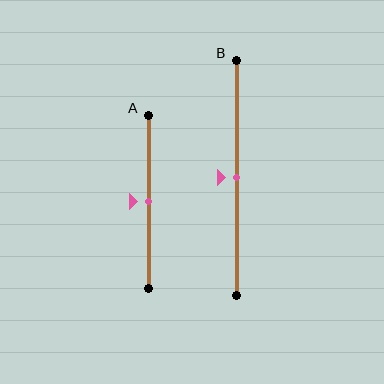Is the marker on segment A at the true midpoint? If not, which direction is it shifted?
Yes, the marker on segment A is at the true midpoint.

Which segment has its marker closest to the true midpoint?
Segment A has its marker closest to the true midpoint.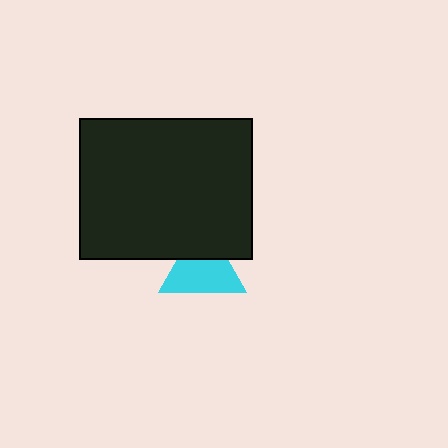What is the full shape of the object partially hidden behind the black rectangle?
The partially hidden object is a cyan triangle.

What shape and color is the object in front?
The object in front is a black rectangle.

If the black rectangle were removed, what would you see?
You would see the complete cyan triangle.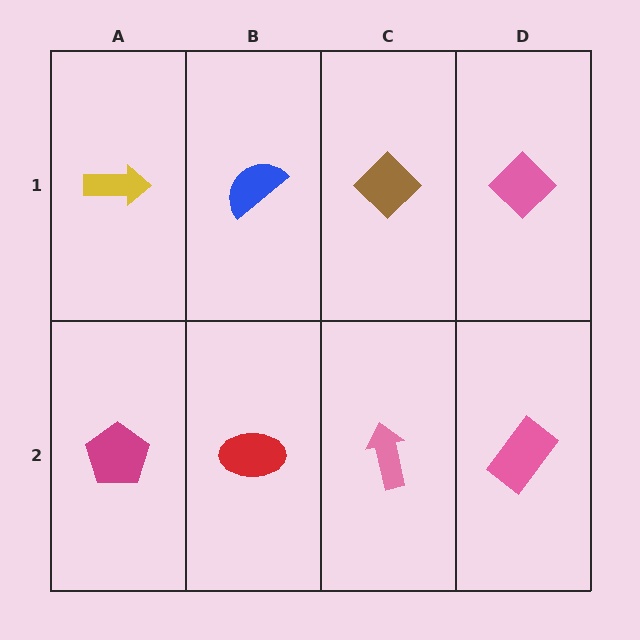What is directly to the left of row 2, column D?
A pink arrow.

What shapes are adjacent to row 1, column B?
A red ellipse (row 2, column B), a yellow arrow (row 1, column A), a brown diamond (row 1, column C).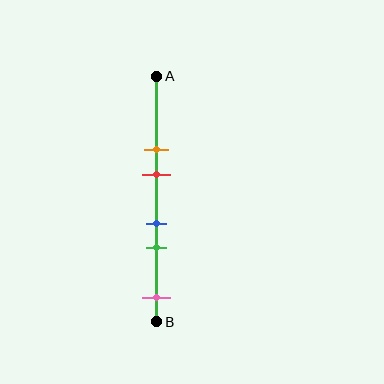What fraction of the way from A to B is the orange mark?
The orange mark is approximately 30% (0.3) of the way from A to B.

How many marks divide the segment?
There are 5 marks dividing the segment.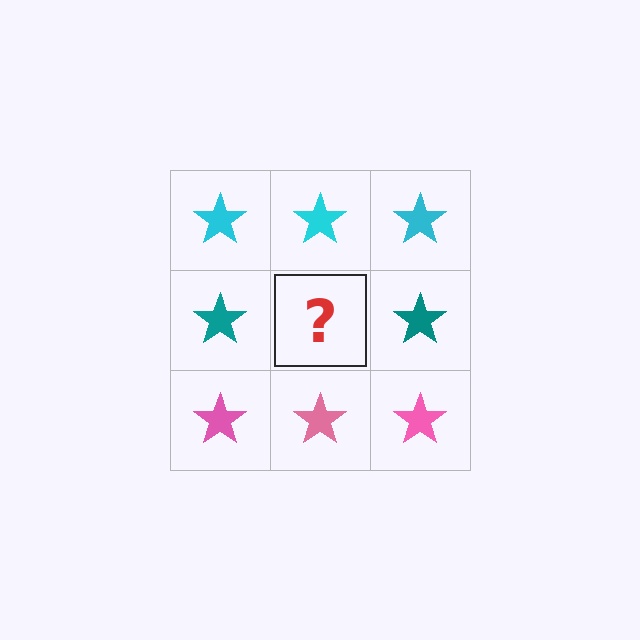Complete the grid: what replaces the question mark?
The question mark should be replaced with a teal star.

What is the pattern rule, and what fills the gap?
The rule is that each row has a consistent color. The gap should be filled with a teal star.